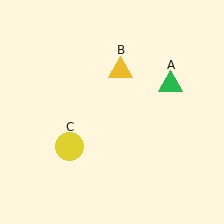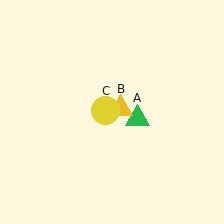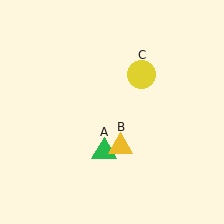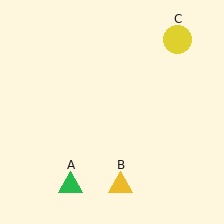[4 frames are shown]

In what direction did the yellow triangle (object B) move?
The yellow triangle (object B) moved down.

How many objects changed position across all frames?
3 objects changed position: green triangle (object A), yellow triangle (object B), yellow circle (object C).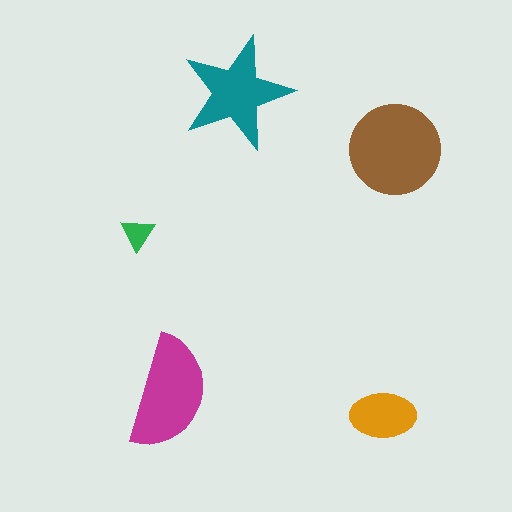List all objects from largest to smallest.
The brown circle, the magenta semicircle, the teal star, the orange ellipse, the green triangle.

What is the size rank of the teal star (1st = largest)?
3rd.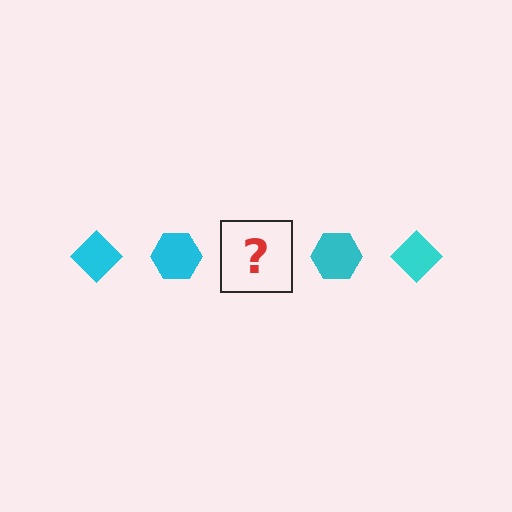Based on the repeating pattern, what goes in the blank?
The blank should be a cyan diamond.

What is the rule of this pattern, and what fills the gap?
The rule is that the pattern cycles through diamond, hexagon shapes in cyan. The gap should be filled with a cyan diamond.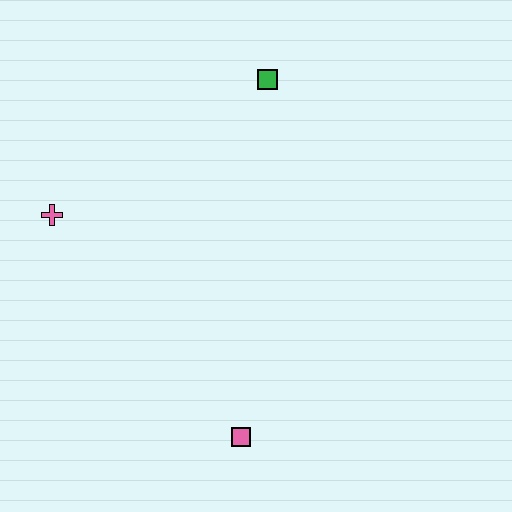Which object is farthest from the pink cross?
The pink square is farthest from the pink cross.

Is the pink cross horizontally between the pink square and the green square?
No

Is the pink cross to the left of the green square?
Yes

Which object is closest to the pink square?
The pink cross is closest to the pink square.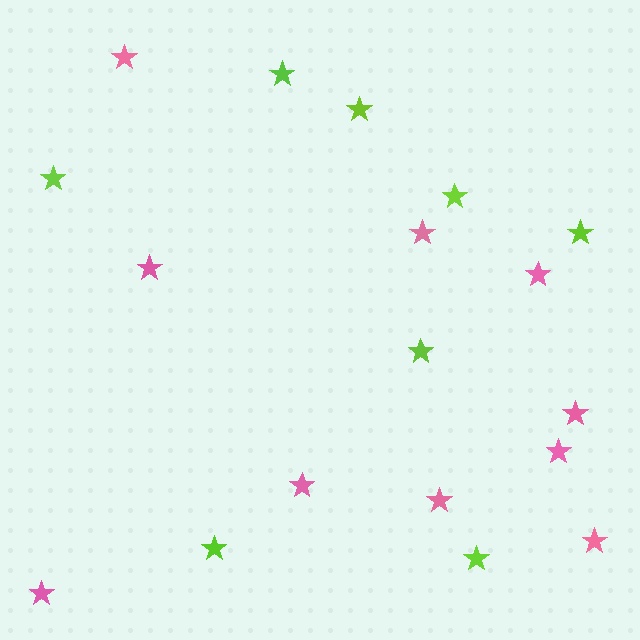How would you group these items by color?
There are 2 groups: one group of lime stars (8) and one group of pink stars (10).